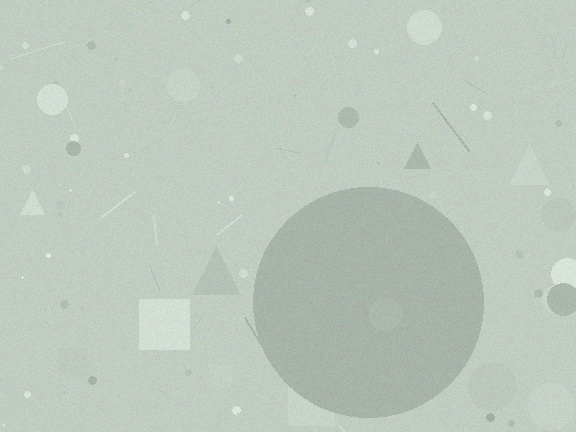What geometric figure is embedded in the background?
A circle is embedded in the background.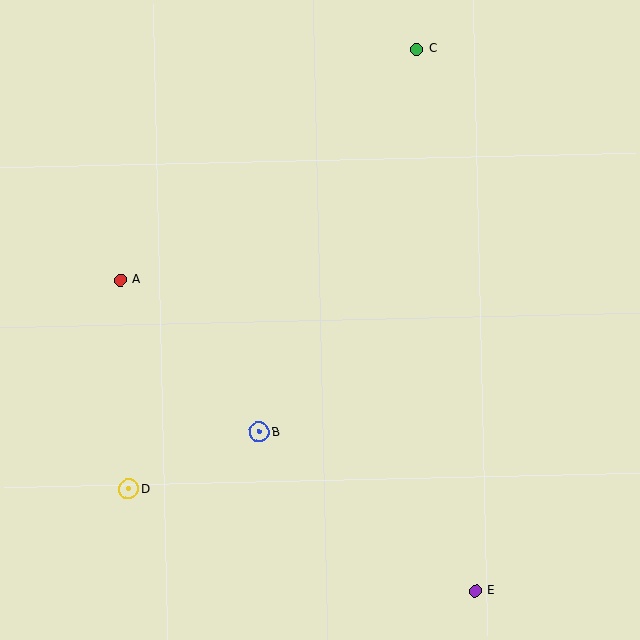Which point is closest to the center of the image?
Point B at (259, 432) is closest to the center.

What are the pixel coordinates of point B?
Point B is at (259, 432).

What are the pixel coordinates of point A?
Point A is at (120, 280).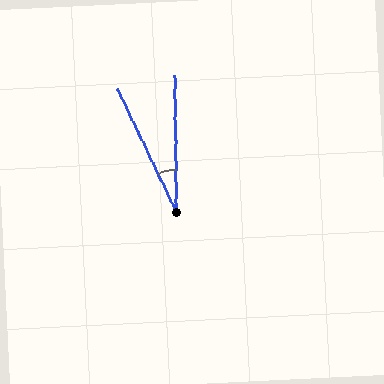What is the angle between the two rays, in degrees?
Approximately 25 degrees.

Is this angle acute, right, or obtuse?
It is acute.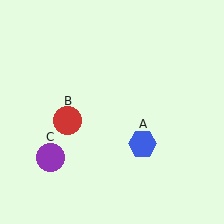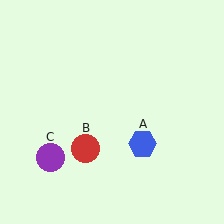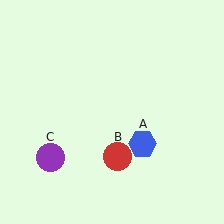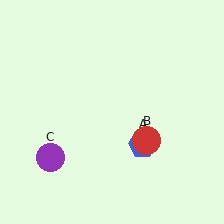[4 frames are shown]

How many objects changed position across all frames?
1 object changed position: red circle (object B).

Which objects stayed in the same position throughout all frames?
Blue hexagon (object A) and purple circle (object C) remained stationary.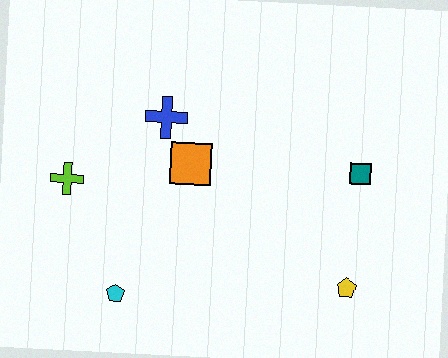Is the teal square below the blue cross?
Yes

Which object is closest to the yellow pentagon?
The teal square is closest to the yellow pentagon.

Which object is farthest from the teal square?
The lime cross is farthest from the teal square.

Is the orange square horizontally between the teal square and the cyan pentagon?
Yes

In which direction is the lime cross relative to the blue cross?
The lime cross is to the left of the blue cross.